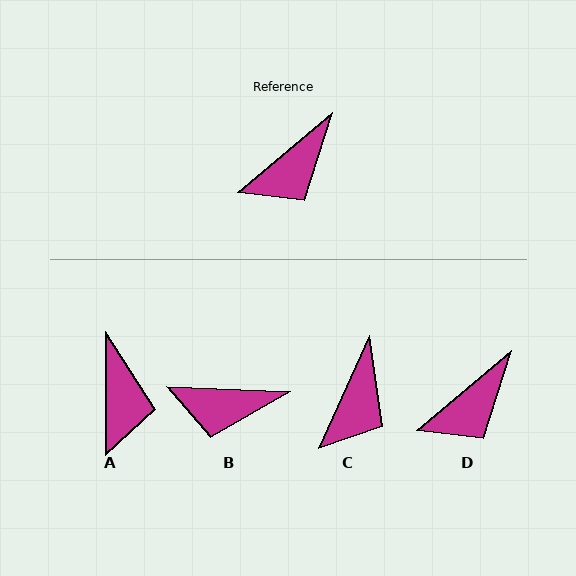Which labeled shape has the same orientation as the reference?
D.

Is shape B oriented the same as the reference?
No, it is off by about 43 degrees.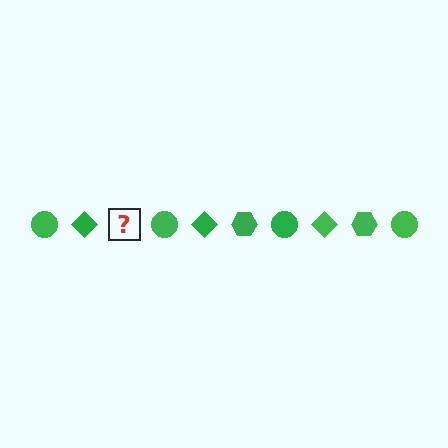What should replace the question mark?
The question mark should be replaced with a green hexagon.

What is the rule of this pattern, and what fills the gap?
The rule is that the pattern cycles through circle, diamond, hexagon shapes in green. The gap should be filled with a green hexagon.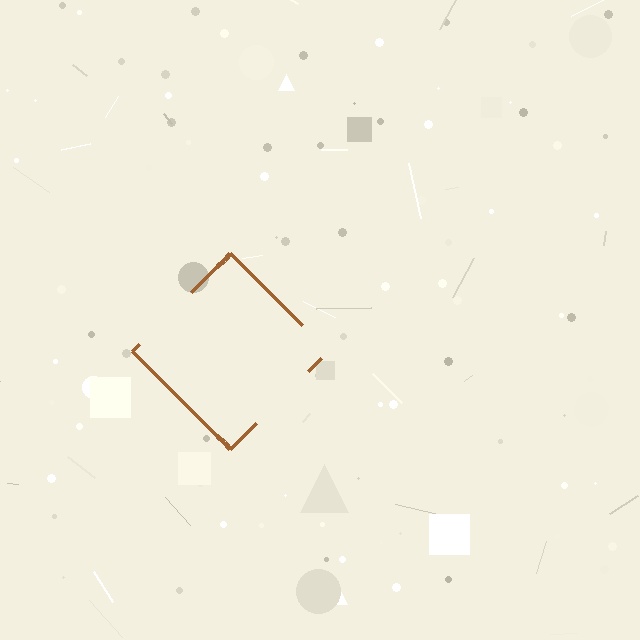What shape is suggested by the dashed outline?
The dashed outline suggests a diamond.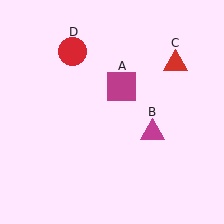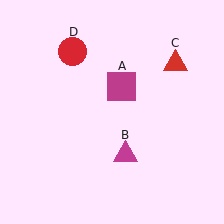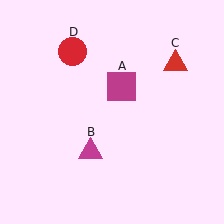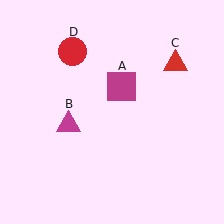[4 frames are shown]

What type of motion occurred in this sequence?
The magenta triangle (object B) rotated clockwise around the center of the scene.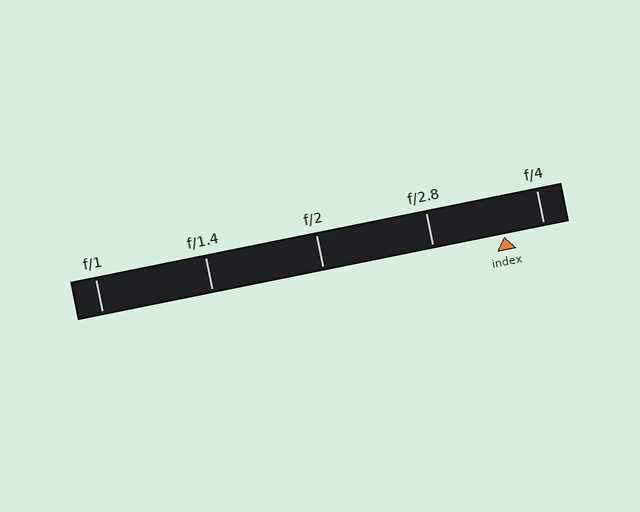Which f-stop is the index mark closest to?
The index mark is closest to f/4.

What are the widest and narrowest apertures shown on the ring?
The widest aperture shown is f/1 and the narrowest is f/4.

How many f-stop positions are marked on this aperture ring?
There are 5 f-stop positions marked.